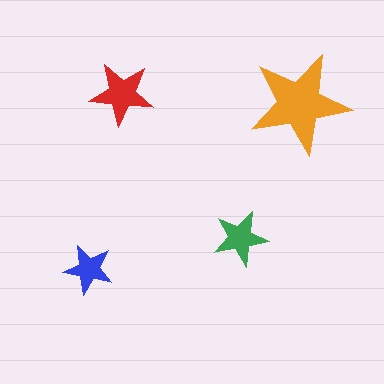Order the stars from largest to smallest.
the orange one, the red one, the green one, the blue one.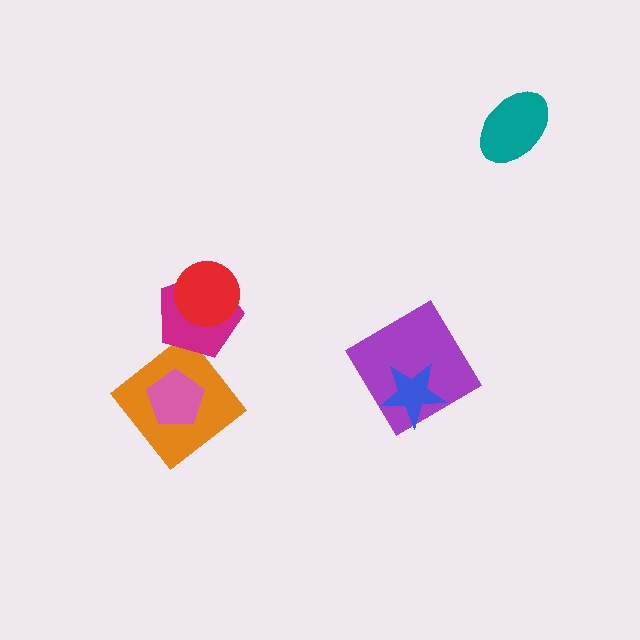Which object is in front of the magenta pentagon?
The red circle is in front of the magenta pentagon.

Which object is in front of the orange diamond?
The pink pentagon is in front of the orange diamond.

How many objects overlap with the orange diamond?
1 object overlaps with the orange diamond.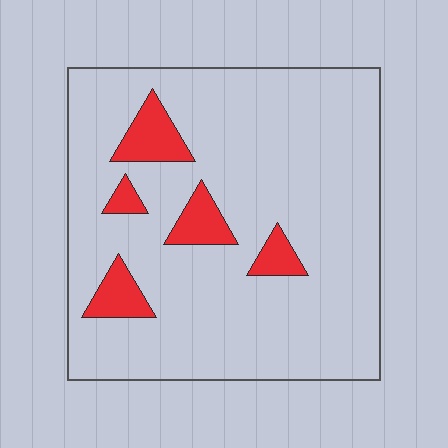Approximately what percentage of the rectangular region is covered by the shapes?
Approximately 10%.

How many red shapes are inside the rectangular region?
5.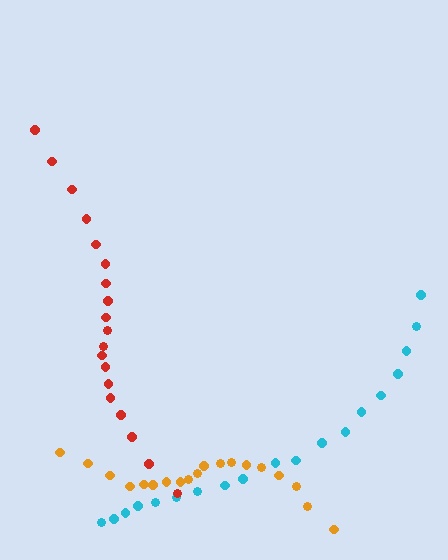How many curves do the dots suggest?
There are 3 distinct paths.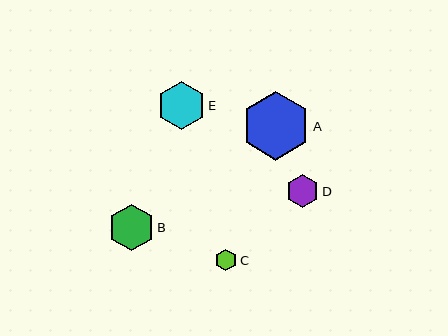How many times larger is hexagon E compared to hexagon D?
Hexagon E is approximately 1.5 times the size of hexagon D.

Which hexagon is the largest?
Hexagon A is the largest with a size of approximately 68 pixels.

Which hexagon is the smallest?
Hexagon C is the smallest with a size of approximately 22 pixels.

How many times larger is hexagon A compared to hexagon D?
Hexagon A is approximately 2.1 times the size of hexagon D.